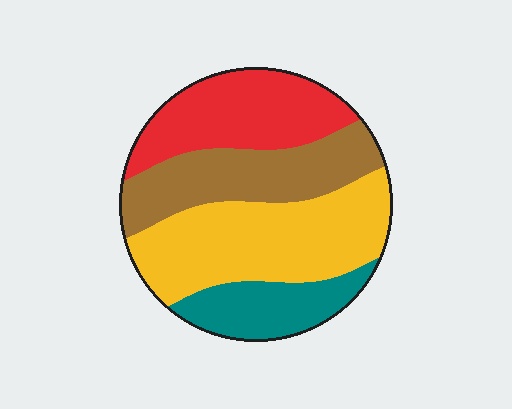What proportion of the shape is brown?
Brown covers about 25% of the shape.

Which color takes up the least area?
Teal, at roughly 15%.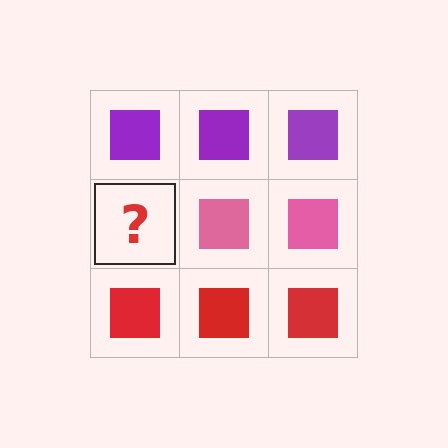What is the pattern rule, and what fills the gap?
The rule is that each row has a consistent color. The gap should be filled with a pink square.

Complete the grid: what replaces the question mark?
The question mark should be replaced with a pink square.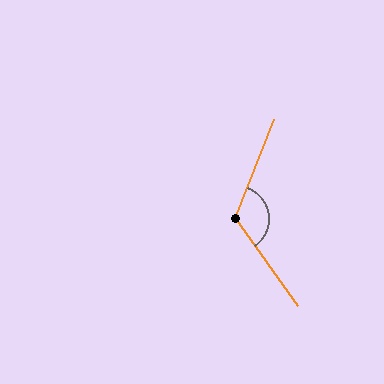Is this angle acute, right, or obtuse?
It is obtuse.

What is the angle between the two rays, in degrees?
Approximately 123 degrees.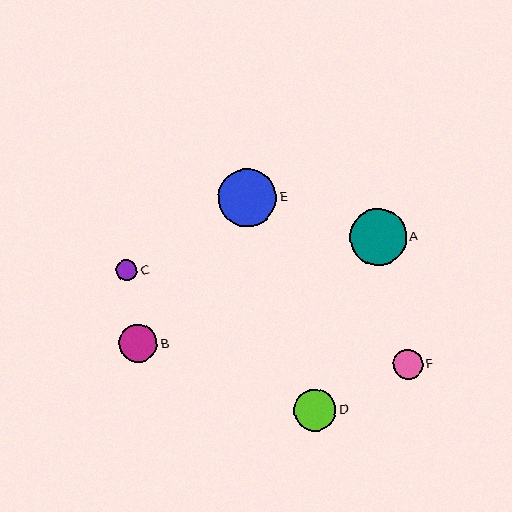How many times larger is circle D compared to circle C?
Circle D is approximately 2.0 times the size of circle C.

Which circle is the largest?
Circle E is the largest with a size of approximately 58 pixels.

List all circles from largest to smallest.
From largest to smallest: E, A, D, B, F, C.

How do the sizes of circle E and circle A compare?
Circle E and circle A are approximately the same size.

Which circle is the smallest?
Circle C is the smallest with a size of approximately 21 pixels.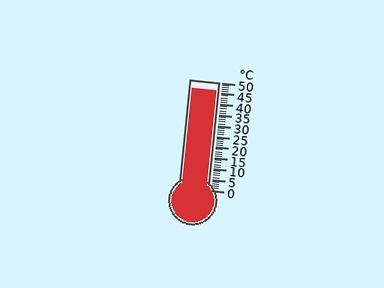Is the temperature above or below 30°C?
The temperature is above 30°C.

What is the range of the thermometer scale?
The thermometer scale ranges from 0°C to 50°C.